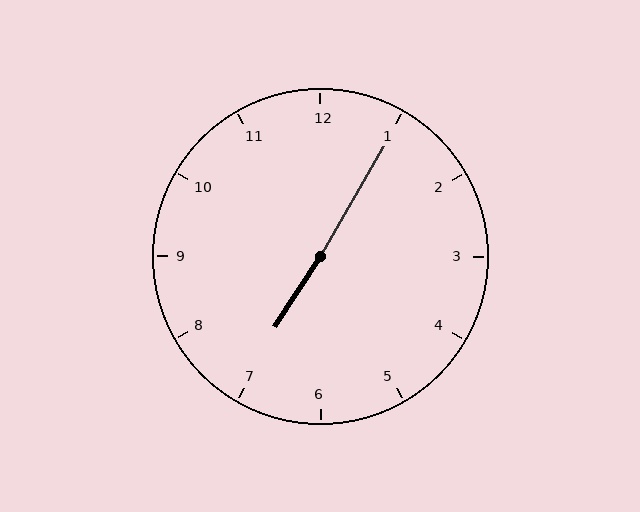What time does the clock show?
7:05.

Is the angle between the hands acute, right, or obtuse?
It is obtuse.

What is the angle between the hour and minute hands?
Approximately 178 degrees.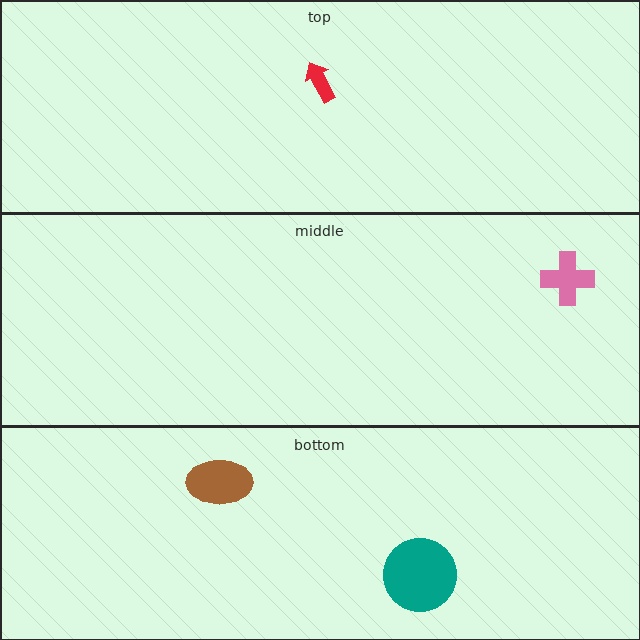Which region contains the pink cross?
The middle region.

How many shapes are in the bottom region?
2.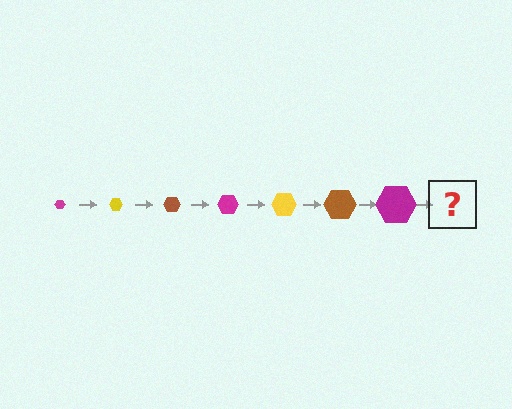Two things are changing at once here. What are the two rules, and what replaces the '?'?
The two rules are that the hexagon grows larger each step and the color cycles through magenta, yellow, and brown. The '?' should be a yellow hexagon, larger than the previous one.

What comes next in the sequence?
The next element should be a yellow hexagon, larger than the previous one.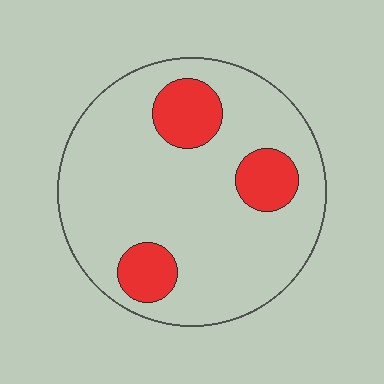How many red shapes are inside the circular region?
3.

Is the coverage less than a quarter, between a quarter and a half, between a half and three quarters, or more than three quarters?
Less than a quarter.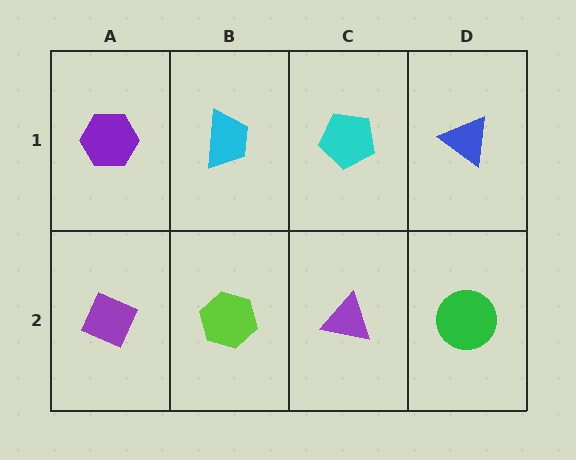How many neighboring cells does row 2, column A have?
2.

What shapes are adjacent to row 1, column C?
A purple triangle (row 2, column C), a cyan trapezoid (row 1, column B), a blue triangle (row 1, column D).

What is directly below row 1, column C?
A purple triangle.